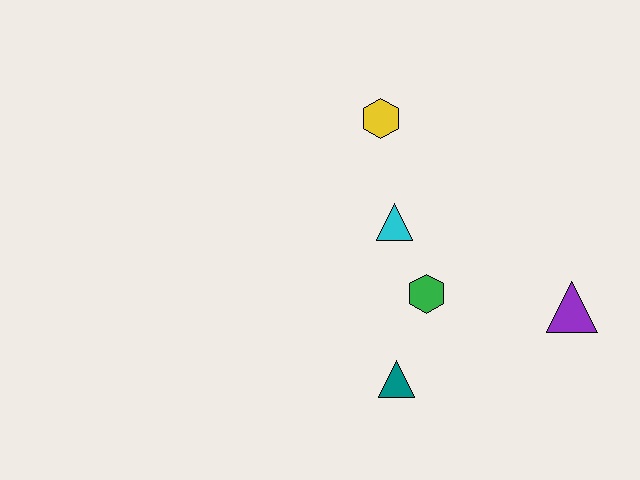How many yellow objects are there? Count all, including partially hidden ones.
There is 1 yellow object.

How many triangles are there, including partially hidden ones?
There are 3 triangles.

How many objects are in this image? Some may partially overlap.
There are 5 objects.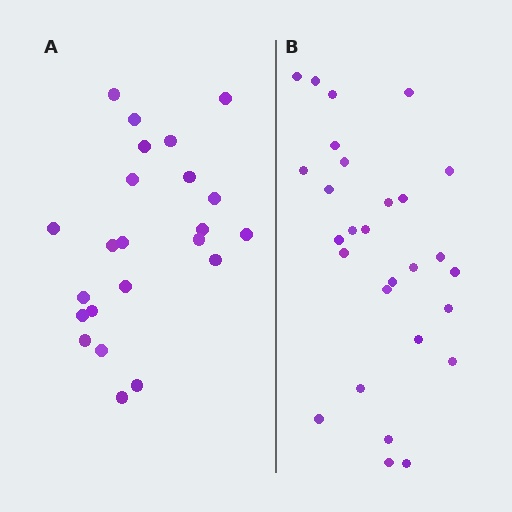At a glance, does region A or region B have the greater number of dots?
Region B (the right region) has more dots.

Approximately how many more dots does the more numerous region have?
Region B has about 5 more dots than region A.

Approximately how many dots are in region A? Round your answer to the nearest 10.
About 20 dots. (The exact count is 23, which rounds to 20.)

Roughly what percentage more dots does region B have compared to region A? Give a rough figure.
About 20% more.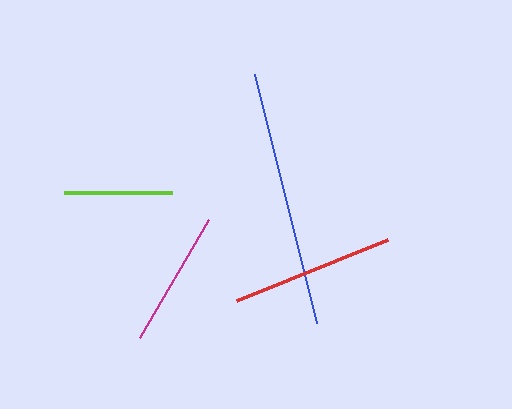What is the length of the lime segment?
The lime segment is approximately 108 pixels long.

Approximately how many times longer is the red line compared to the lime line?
The red line is approximately 1.5 times the length of the lime line.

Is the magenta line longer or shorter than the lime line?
The magenta line is longer than the lime line.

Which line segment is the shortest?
The lime line is the shortest at approximately 108 pixels.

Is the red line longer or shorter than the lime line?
The red line is longer than the lime line.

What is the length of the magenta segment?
The magenta segment is approximately 136 pixels long.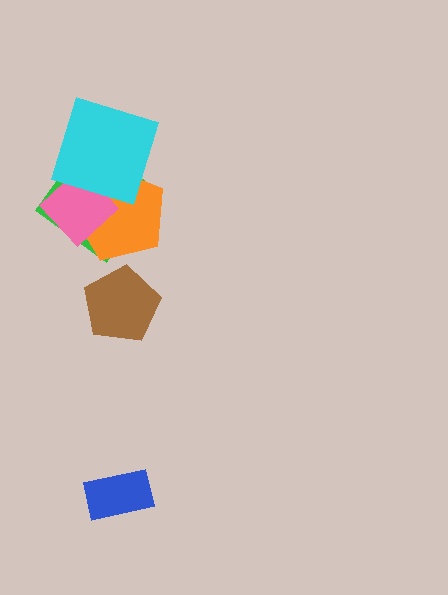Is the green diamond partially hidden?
Yes, it is partially covered by another shape.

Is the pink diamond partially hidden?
Yes, it is partially covered by another shape.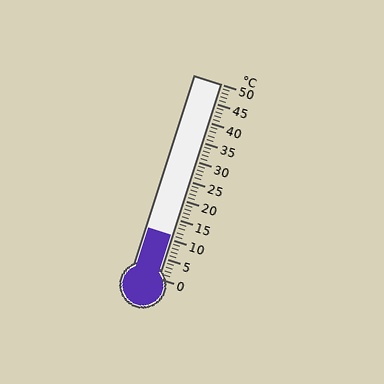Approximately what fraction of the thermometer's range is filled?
The thermometer is filled to approximately 20% of its range.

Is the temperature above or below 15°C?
The temperature is below 15°C.